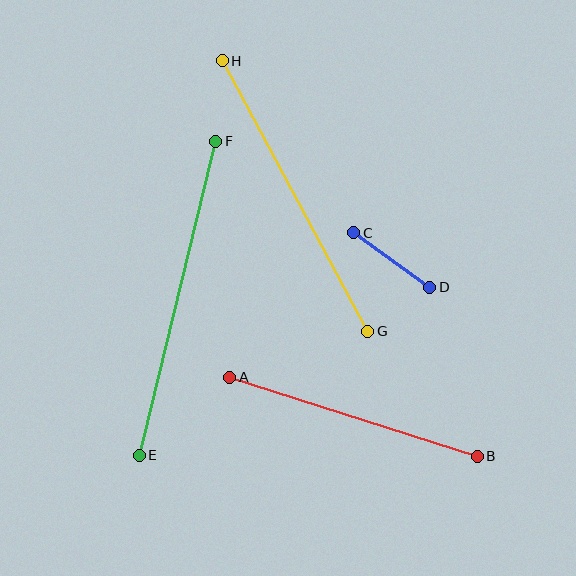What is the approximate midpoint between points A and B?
The midpoint is at approximately (353, 417) pixels.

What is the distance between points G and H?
The distance is approximately 307 pixels.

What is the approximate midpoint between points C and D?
The midpoint is at approximately (392, 260) pixels.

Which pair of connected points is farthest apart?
Points E and F are farthest apart.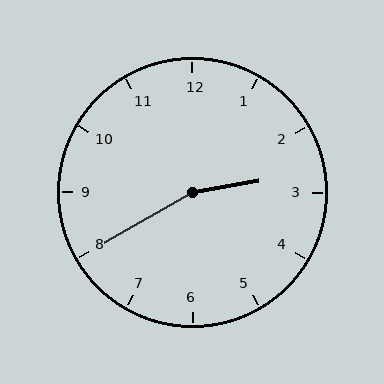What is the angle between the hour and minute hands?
Approximately 160 degrees.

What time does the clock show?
2:40.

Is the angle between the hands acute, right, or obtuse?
It is obtuse.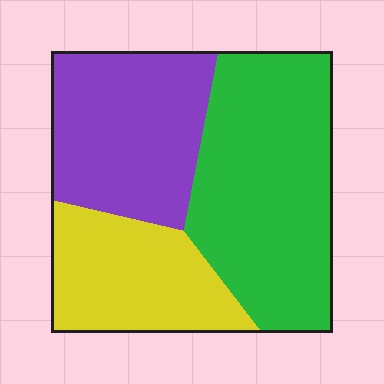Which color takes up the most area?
Green, at roughly 45%.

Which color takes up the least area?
Yellow, at roughly 25%.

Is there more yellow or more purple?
Purple.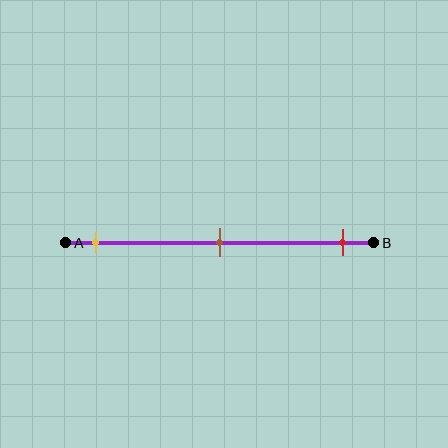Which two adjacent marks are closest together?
The yellow and brown marks are the closest adjacent pair.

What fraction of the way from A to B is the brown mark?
The brown mark is approximately 50% (0.5) of the way from A to B.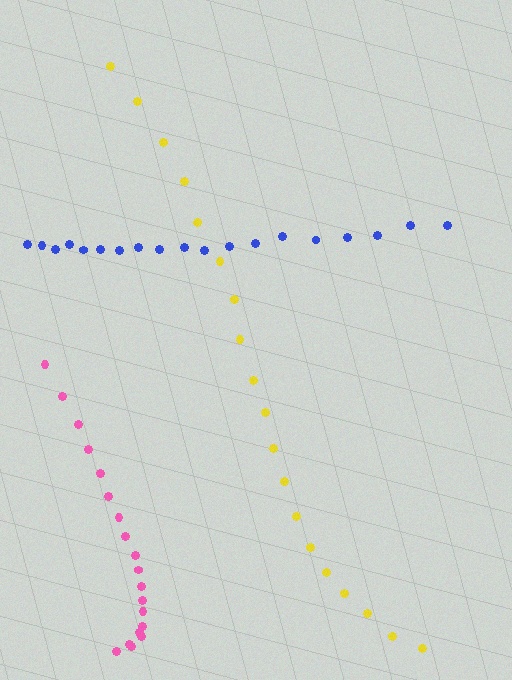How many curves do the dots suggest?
There are 3 distinct paths.